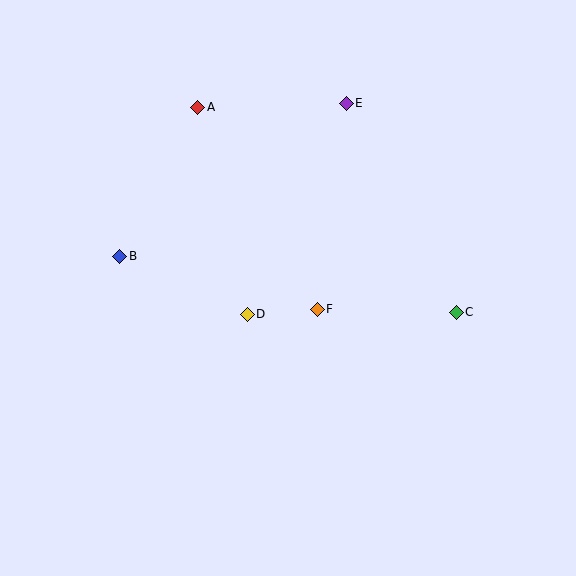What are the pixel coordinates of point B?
Point B is at (120, 256).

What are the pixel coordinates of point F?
Point F is at (317, 309).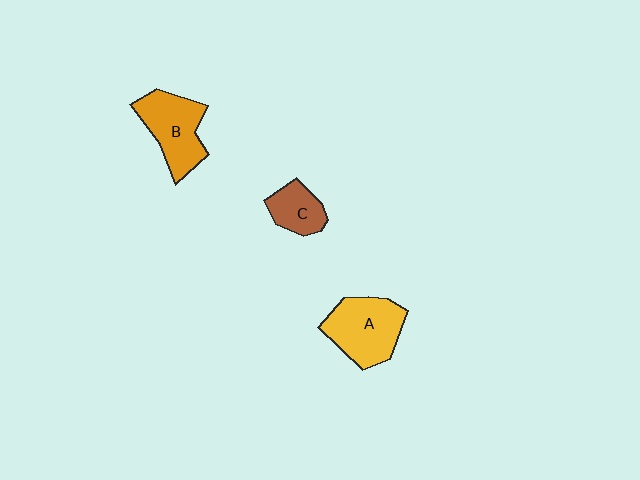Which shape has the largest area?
Shape A (yellow).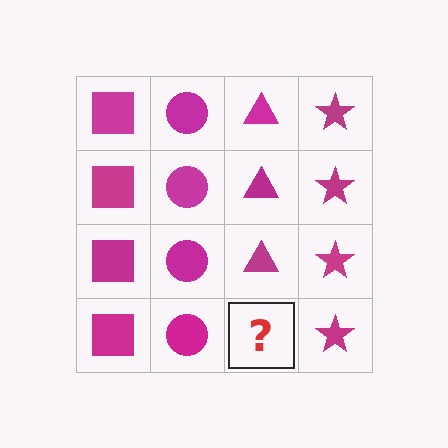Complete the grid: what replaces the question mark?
The question mark should be replaced with a magenta triangle.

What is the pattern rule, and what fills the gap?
The rule is that each column has a consistent shape. The gap should be filled with a magenta triangle.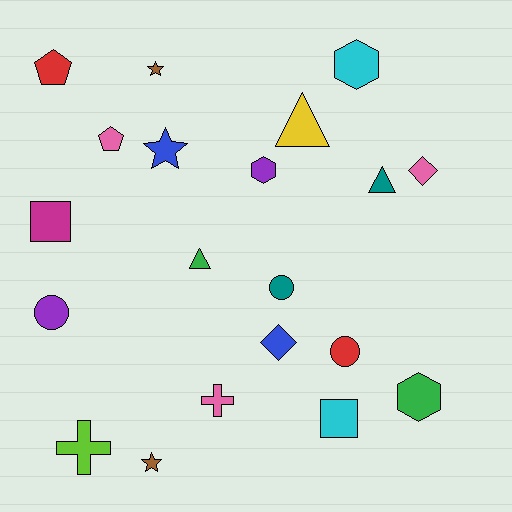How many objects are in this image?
There are 20 objects.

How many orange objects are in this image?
There are no orange objects.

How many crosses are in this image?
There are 2 crosses.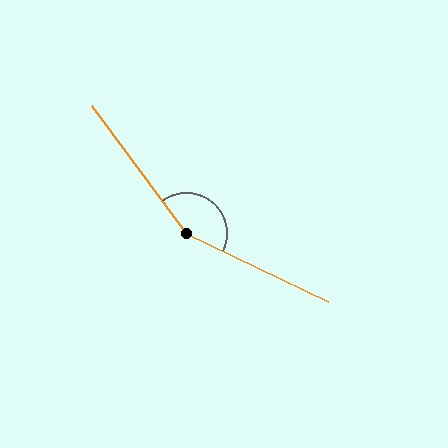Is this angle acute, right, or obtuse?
It is obtuse.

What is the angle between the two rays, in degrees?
Approximately 152 degrees.